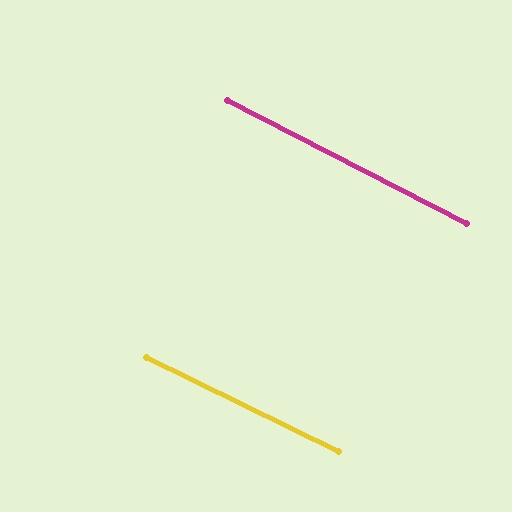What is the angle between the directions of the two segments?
Approximately 1 degree.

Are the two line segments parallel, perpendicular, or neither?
Parallel — their directions differ by only 1.2°.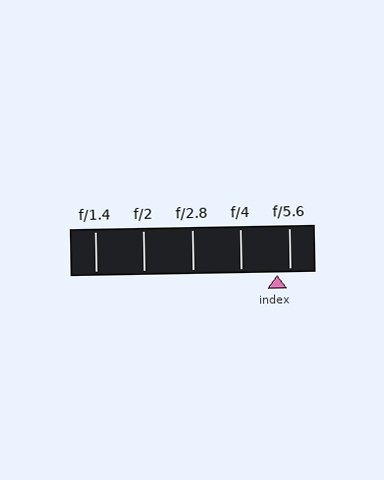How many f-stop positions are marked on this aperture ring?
There are 5 f-stop positions marked.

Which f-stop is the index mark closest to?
The index mark is closest to f/5.6.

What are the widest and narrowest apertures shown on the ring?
The widest aperture shown is f/1.4 and the narrowest is f/5.6.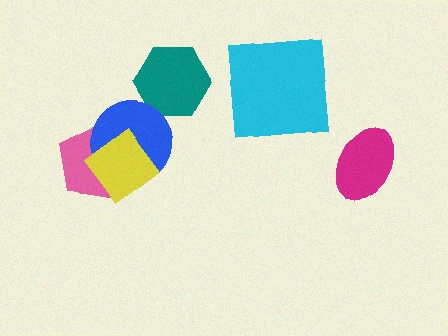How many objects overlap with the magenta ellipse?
0 objects overlap with the magenta ellipse.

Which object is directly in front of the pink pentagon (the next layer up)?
The blue circle is directly in front of the pink pentagon.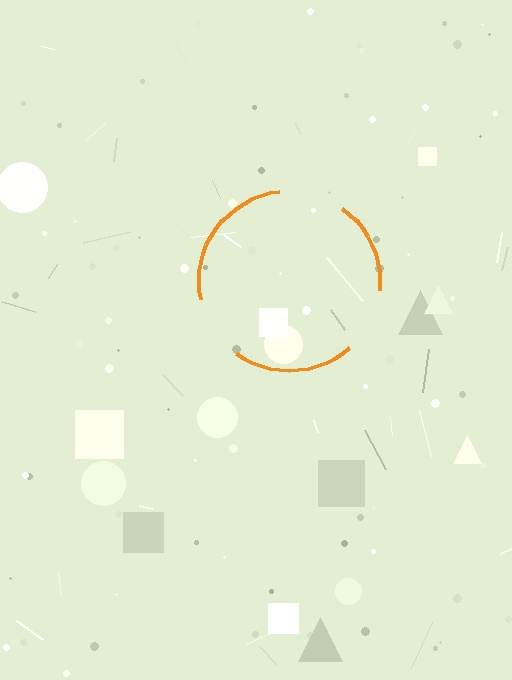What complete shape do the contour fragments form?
The contour fragments form a circle.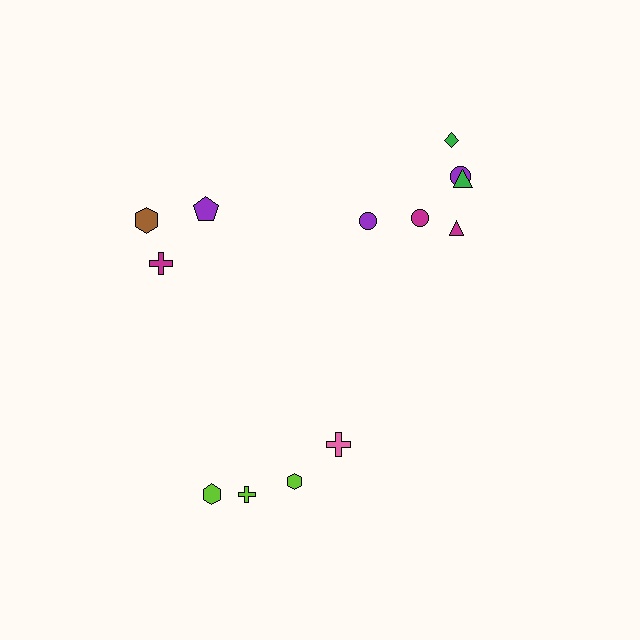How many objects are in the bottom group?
There are 4 objects.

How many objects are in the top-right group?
There are 6 objects.